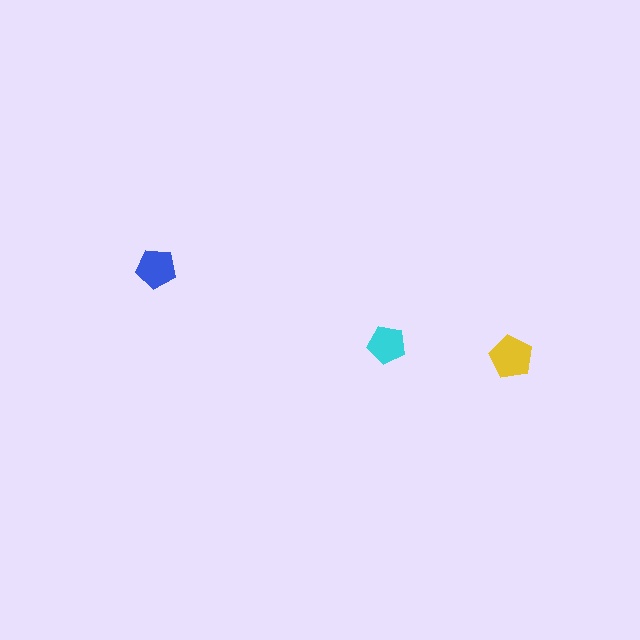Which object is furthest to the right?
The yellow pentagon is rightmost.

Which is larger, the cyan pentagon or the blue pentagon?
The blue one.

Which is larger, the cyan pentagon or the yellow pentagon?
The yellow one.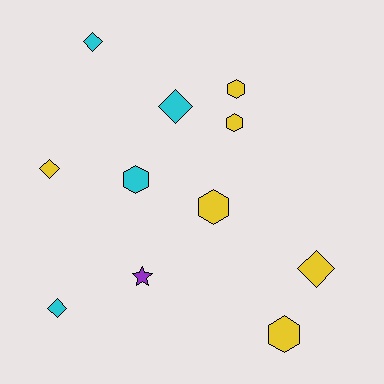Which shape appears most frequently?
Hexagon, with 5 objects.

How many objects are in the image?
There are 11 objects.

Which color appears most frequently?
Yellow, with 6 objects.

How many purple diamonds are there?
There are no purple diamonds.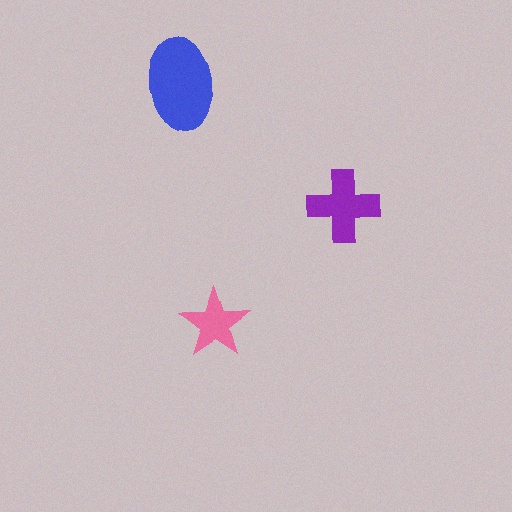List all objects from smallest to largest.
The pink star, the purple cross, the blue ellipse.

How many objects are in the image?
There are 3 objects in the image.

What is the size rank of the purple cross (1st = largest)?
2nd.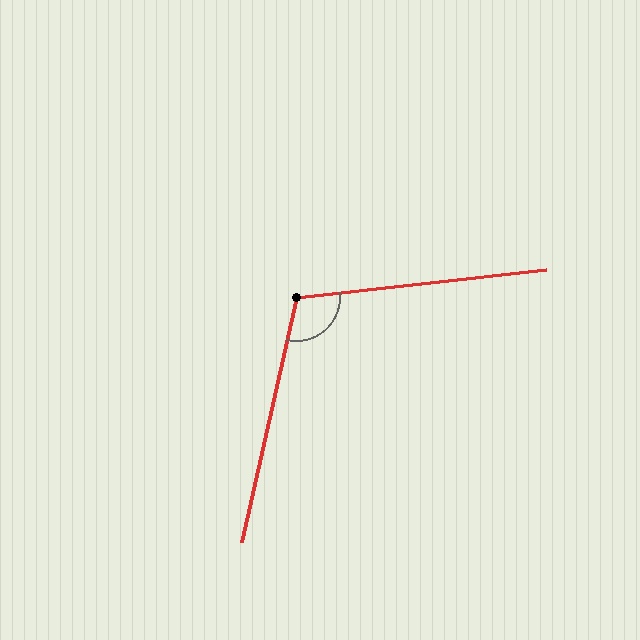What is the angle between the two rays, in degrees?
Approximately 109 degrees.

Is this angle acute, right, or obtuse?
It is obtuse.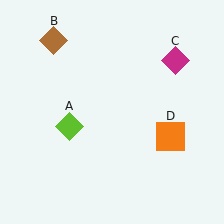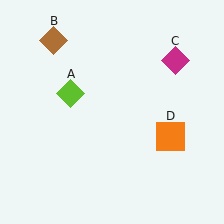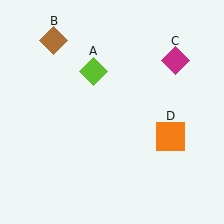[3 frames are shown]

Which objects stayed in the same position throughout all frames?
Brown diamond (object B) and magenta diamond (object C) and orange square (object D) remained stationary.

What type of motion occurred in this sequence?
The lime diamond (object A) rotated clockwise around the center of the scene.